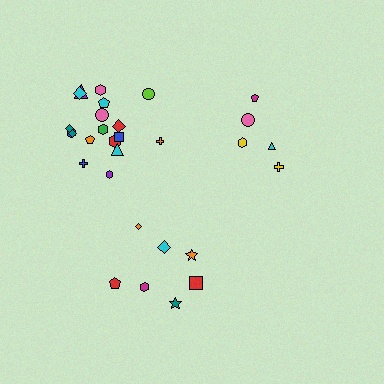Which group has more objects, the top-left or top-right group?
The top-left group.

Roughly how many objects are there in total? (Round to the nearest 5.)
Roughly 30 objects in total.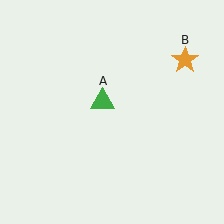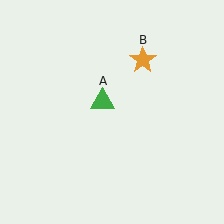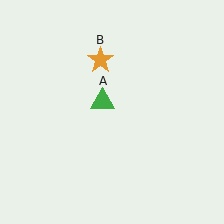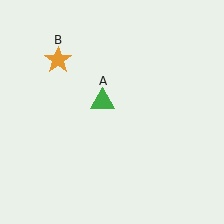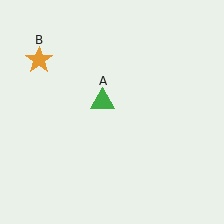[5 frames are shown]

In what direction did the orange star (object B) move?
The orange star (object B) moved left.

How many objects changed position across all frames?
1 object changed position: orange star (object B).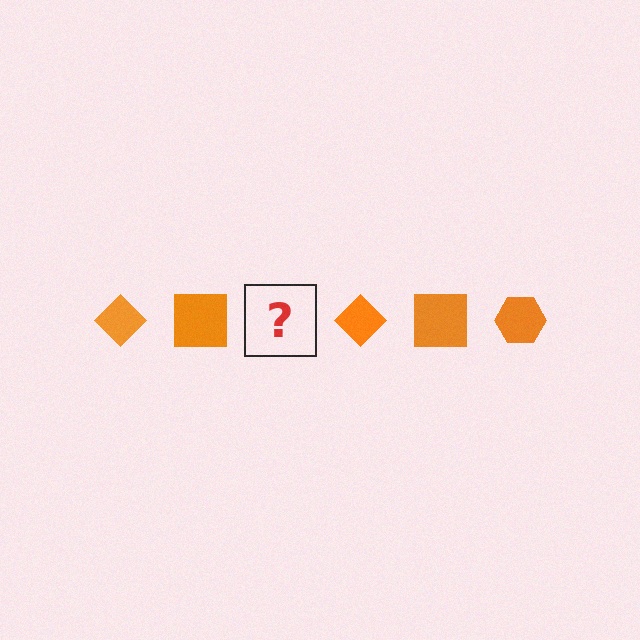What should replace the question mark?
The question mark should be replaced with an orange hexagon.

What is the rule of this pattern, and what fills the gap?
The rule is that the pattern cycles through diamond, square, hexagon shapes in orange. The gap should be filled with an orange hexagon.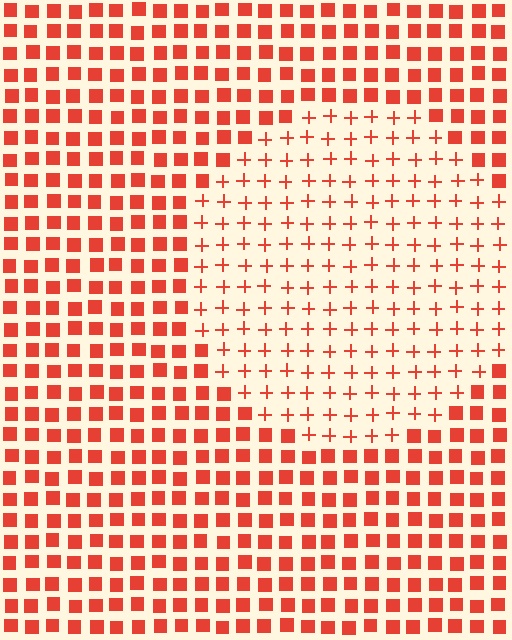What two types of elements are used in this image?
The image uses plus signs inside the circle region and squares outside it.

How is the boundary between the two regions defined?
The boundary is defined by a change in element shape: plus signs inside vs. squares outside. All elements share the same color and spacing.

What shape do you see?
I see a circle.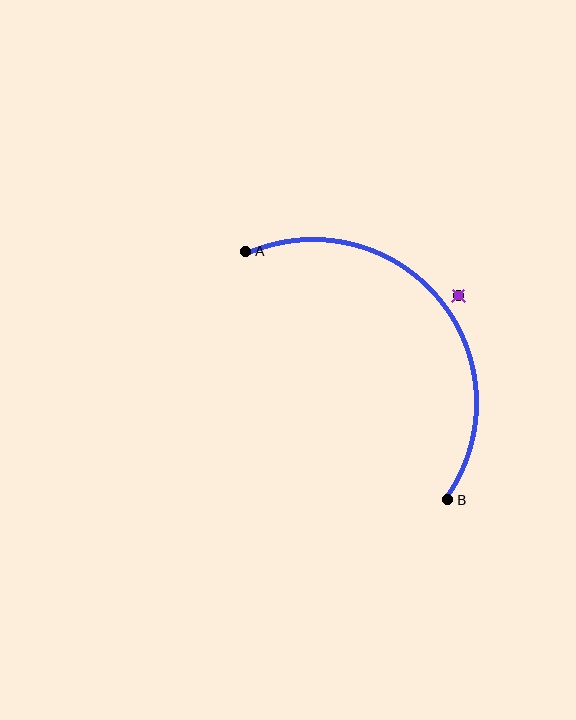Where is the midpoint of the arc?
The arc midpoint is the point on the curve farthest from the straight line joining A and B. It sits above and to the right of that line.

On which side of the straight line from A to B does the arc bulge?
The arc bulges above and to the right of the straight line connecting A and B.